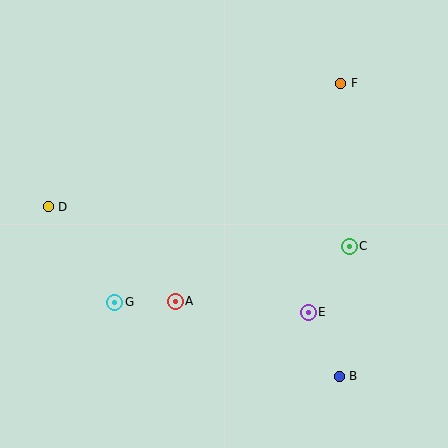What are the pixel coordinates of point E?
Point E is at (308, 312).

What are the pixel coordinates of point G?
Point G is at (115, 302).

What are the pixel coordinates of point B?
Point B is at (339, 376).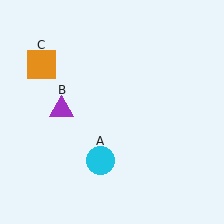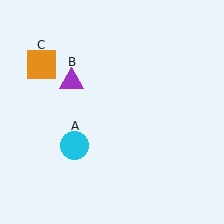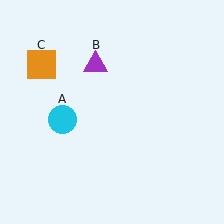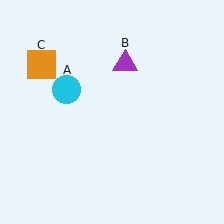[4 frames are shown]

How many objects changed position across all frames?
2 objects changed position: cyan circle (object A), purple triangle (object B).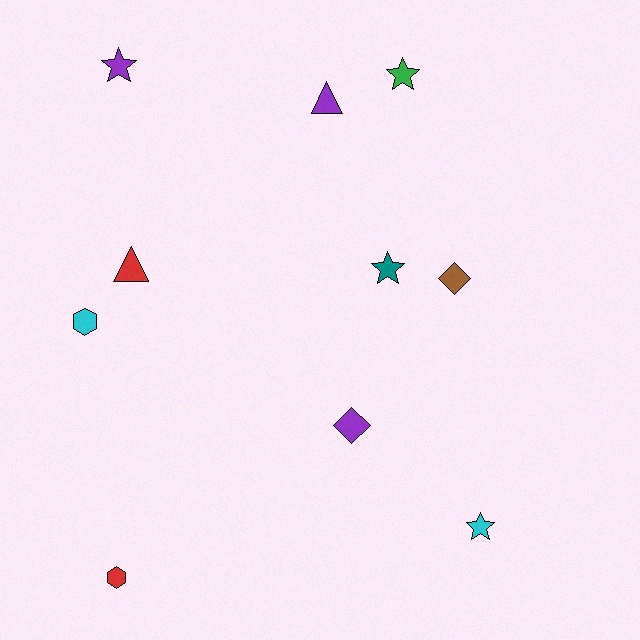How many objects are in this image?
There are 10 objects.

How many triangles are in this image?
There are 2 triangles.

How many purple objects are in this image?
There are 3 purple objects.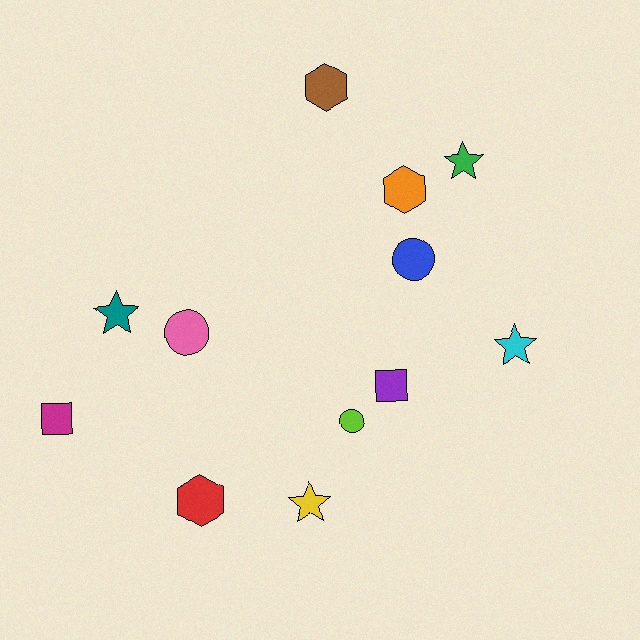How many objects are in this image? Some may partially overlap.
There are 12 objects.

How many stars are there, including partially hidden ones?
There are 4 stars.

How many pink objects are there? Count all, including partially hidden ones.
There is 1 pink object.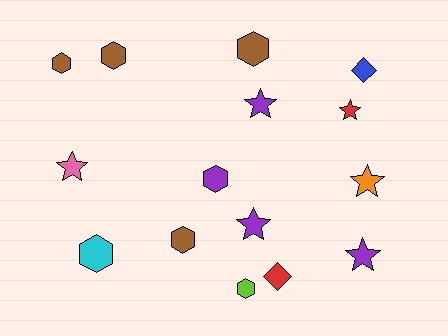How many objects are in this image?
There are 15 objects.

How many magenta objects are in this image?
There are no magenta objects.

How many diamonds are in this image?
There are 2 diamonds.